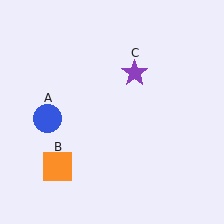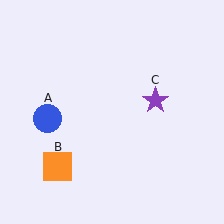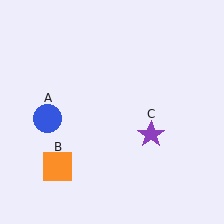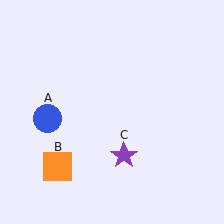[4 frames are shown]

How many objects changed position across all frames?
1 object changed position: purple star (object C).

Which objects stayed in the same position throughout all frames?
Blue circle (object A) and orange square (object B) remained stationary.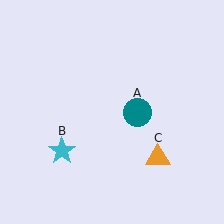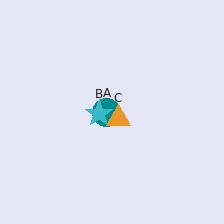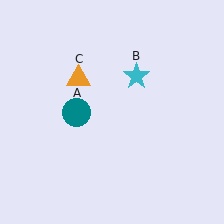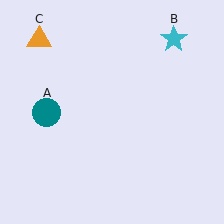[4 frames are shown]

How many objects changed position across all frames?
3 objects changed position: teal circle (object A), cyan star (object B), orange triangle (object C).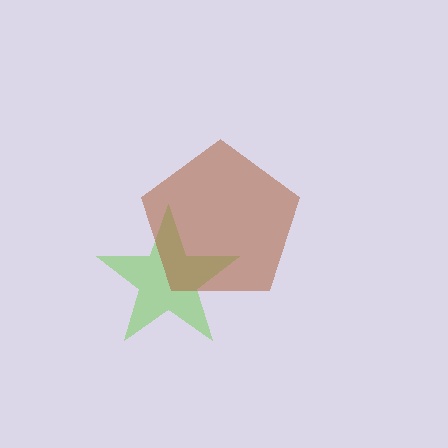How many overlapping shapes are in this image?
There are 2 overlapping shapes in the image.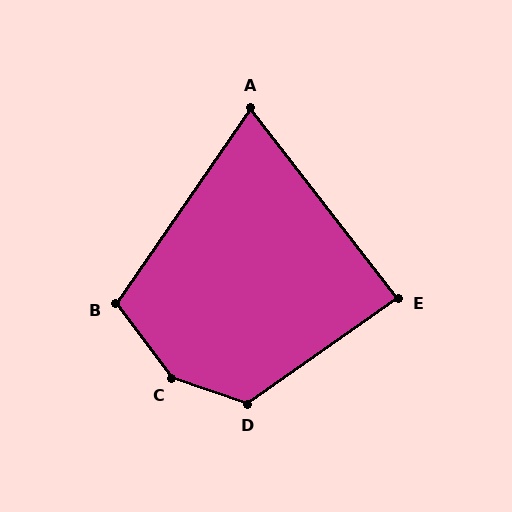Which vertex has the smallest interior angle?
A, at approximately 72 degrees.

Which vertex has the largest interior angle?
C, at approximately 146 degrees.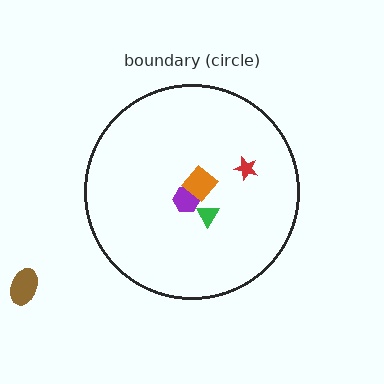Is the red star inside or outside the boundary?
Inside.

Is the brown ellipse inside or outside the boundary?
Outside.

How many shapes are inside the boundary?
4 inside, 1 outside.